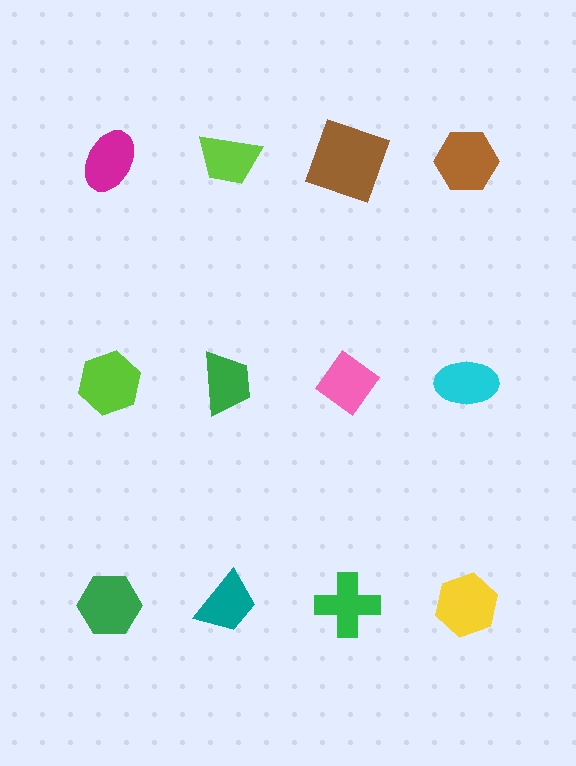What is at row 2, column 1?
A lime hexagon.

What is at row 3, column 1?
A green hexagon.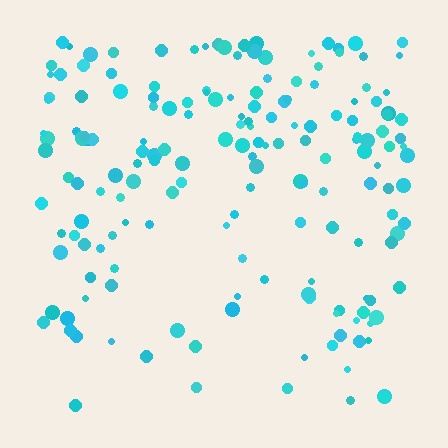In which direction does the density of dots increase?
From bottom to top, with the top side densest.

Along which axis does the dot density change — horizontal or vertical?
Vertical.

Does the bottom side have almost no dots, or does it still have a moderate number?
Still a moderate number, just noticeably fewer than the top.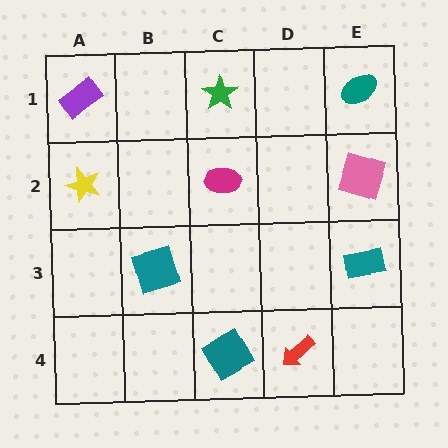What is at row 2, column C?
A magenta ellipse.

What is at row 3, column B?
A teal square.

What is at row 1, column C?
A green star.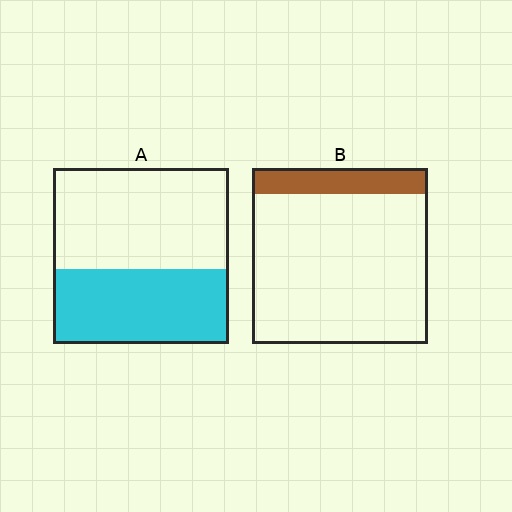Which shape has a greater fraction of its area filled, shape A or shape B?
Shape A.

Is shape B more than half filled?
No.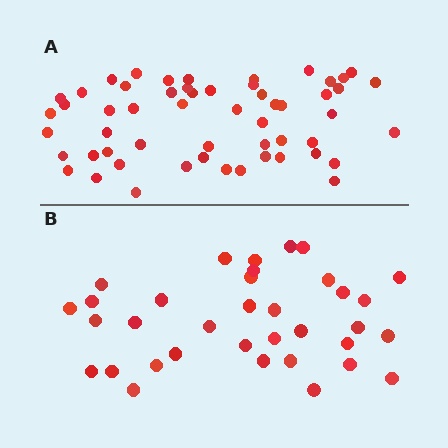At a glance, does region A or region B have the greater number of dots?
Region A (the top region) has more dots.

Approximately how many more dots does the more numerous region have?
Region A has approximately 20 more dots than region B.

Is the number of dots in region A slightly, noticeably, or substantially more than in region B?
Region A has substantially more. The ratio is roughly 1.6 to 1.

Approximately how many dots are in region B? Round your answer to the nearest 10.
About 40 dots. (The exact count is 35, which rounds to 40.)